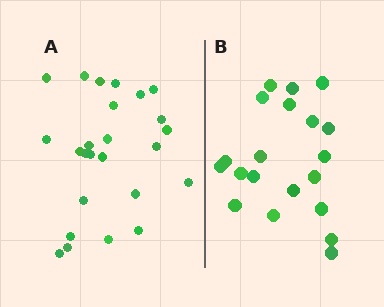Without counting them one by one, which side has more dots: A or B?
Region A (the left region) has more dots.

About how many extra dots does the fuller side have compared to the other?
Region A has about 5 more dots than region B.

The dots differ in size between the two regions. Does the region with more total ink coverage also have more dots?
No. Region B has more total ink coverage because its dots are larger, but region A actually contains more individual dots. Total area can be misleading — the number of items is what matters here.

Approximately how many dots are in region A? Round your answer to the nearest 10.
About 20 dots. (The exact count is 25, which rounds to 20.)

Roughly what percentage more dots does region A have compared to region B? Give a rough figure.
About 25% more.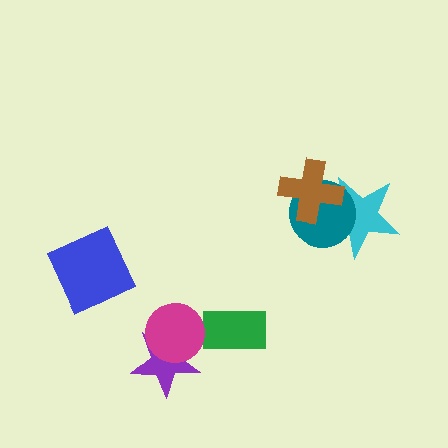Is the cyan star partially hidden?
Yes, it is partially covered by another shape.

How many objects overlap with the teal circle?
2 objects overlap with the teal circle.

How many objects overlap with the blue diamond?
0 objects overlap with the blue diamond.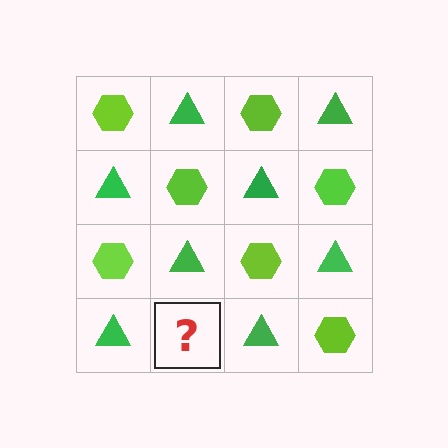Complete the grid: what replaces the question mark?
The question mark should be replaced with a lime hexagon.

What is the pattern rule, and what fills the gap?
The rule is that it alternates lime hexagon and green triangle in a checkerboard pattern. The gap should be filled with a lime hexagon.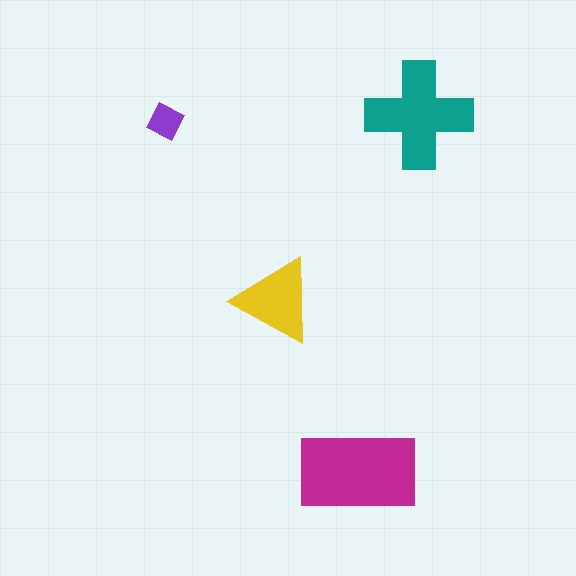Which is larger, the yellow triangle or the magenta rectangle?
The magenta rectangle.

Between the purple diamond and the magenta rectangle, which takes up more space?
The magenta rectangle.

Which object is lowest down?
The magenta rectangle is bottommost.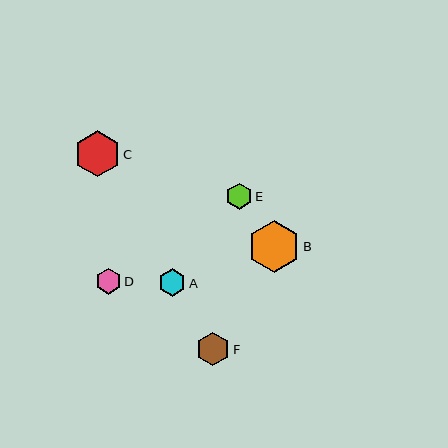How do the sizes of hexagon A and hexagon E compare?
Hexagon A and hexagon E are approximately the same size.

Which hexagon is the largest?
Hexagon B is the largest with a size of approximately 52 pixels.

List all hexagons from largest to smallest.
From largest to smallest: B, C, F, A, E, D.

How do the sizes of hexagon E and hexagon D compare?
Hexagon E and hexagon D are approximately the same size.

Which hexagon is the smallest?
Hexagon D is the smallest with a size of approximately 26 pixels.